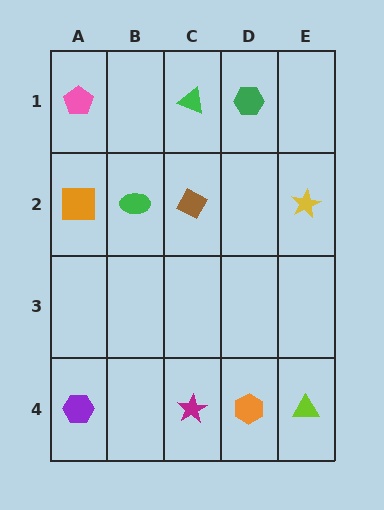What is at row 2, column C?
A brown diamond.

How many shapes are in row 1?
3 shapes.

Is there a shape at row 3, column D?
No, that cell is empty.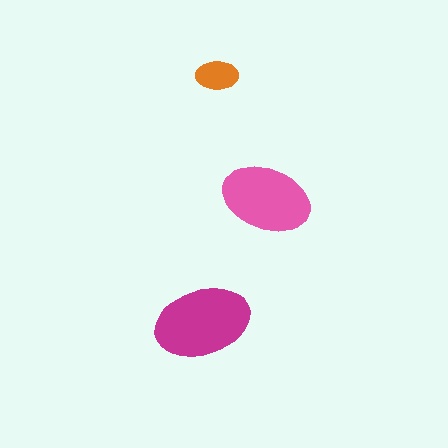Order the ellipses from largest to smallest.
the magenta one, the pink one, the orange one.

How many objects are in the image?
There are 3 objects in the image.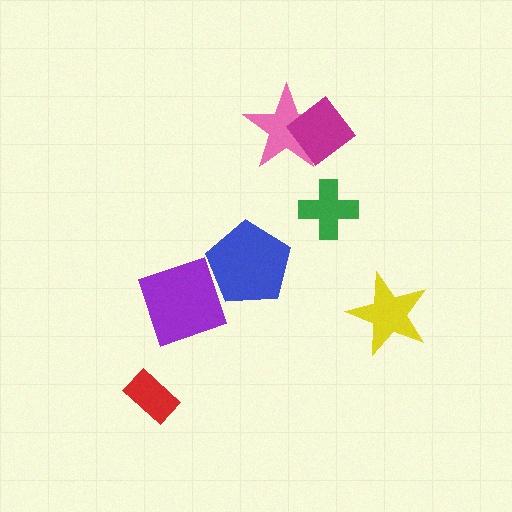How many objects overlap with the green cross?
0 objects overlap with the green cross.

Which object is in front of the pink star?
The magenta diamond is in front of the pink star.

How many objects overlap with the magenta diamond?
1 object overlaps with the magenta diamond.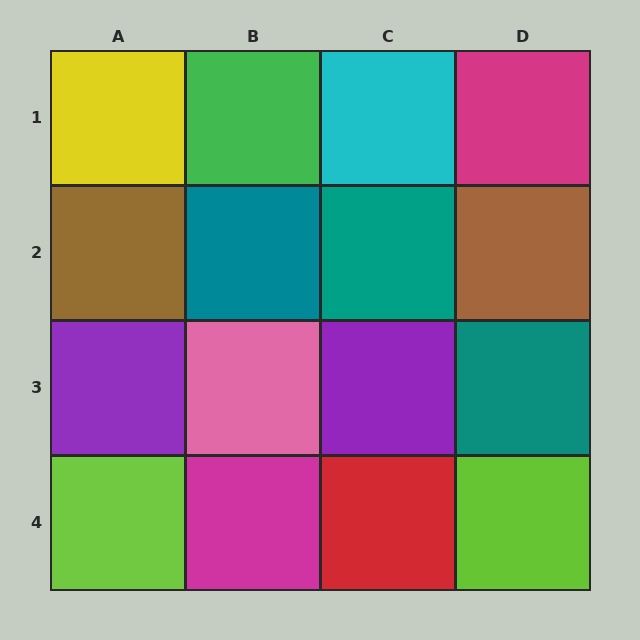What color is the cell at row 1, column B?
Green.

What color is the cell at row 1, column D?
Magenta.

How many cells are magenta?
2 cells are magenta.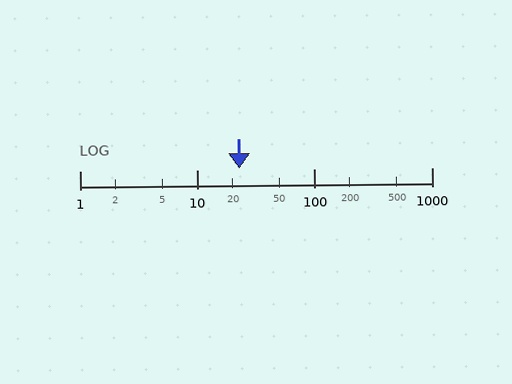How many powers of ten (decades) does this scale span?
The scale spans 3 decades, from 1 to 1000.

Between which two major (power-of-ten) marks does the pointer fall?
The pointer is between 10 and 100.